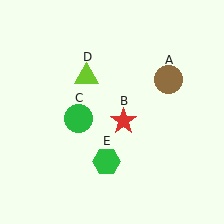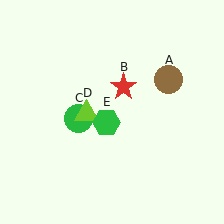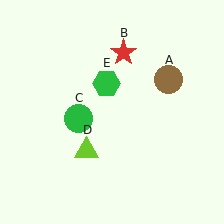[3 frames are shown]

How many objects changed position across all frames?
3 objects changed position: red star (object B), lime triangle (object D), green hexagon (object E).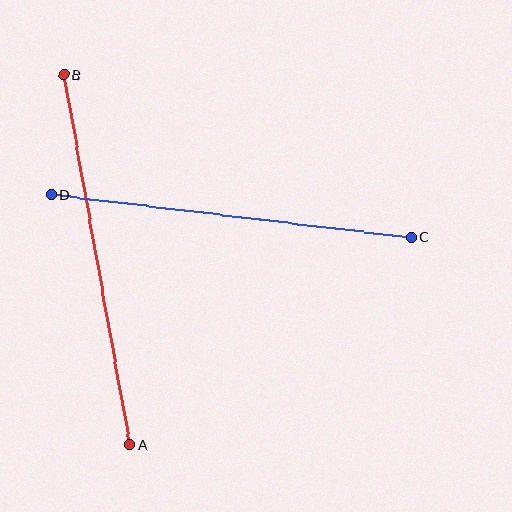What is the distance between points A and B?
The distance is approximately 376 pixels.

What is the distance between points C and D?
The distance is approximately 363 pixels.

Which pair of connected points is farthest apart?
Points A and B are farthest apart.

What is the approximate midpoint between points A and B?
The midpoint is at approximately (97, 260) pixels.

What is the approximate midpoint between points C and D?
The midpoint is at approximately (231, 216) pixels.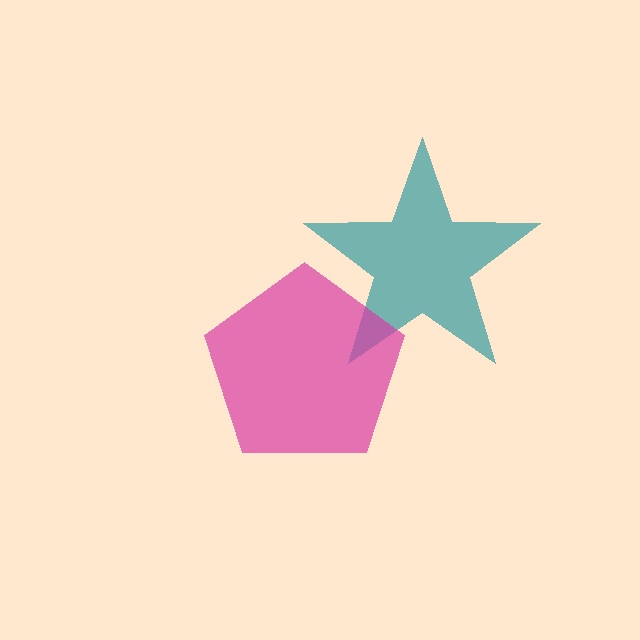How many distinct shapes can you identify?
There are 2 distinct shapes: a teal star, a magenta pentagon.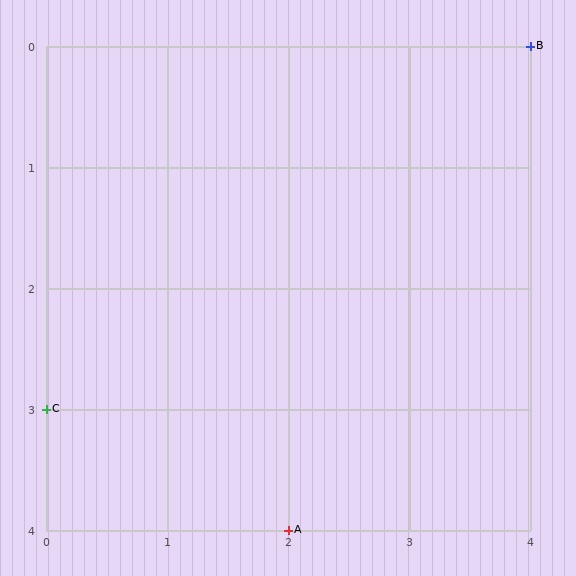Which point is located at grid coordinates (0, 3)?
Point C is at (0, 3).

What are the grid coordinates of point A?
Point A is at grid coordinates (2, 4).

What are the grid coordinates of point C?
Point C is at grid coordinates (0, 3).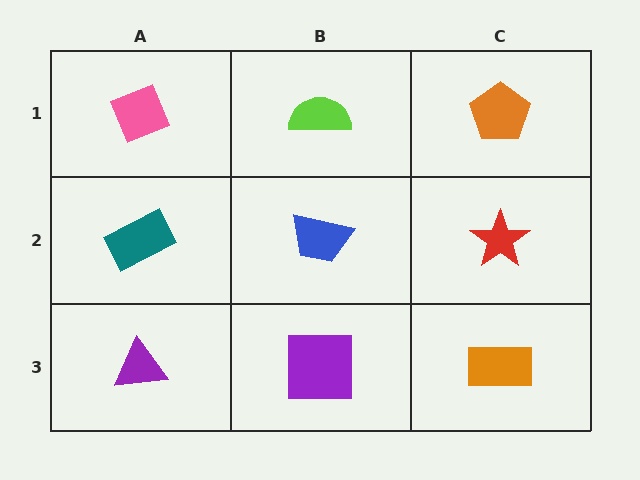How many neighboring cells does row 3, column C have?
2.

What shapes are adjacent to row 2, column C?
An orange pentagon (row 1, column C), an orange rectangle (row 3, column C), a blue trapezoid (row 2, column B).